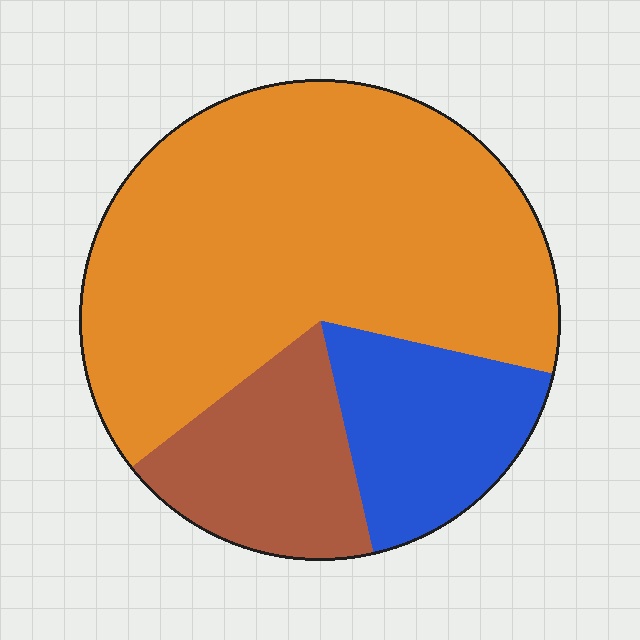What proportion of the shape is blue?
Blue takes up less than a quarter of the shape.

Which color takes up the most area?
Orange, at roughly 65%.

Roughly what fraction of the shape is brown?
Brown takes up about one sixth (1/6) of the shape.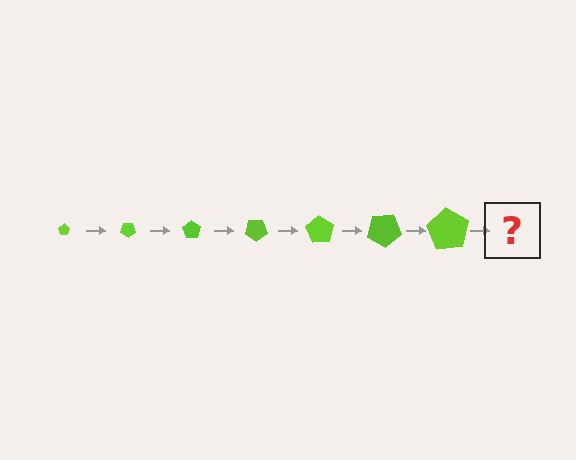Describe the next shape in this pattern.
It should be a pentagon, larger than the previous one and rotated 245 degrees from the start.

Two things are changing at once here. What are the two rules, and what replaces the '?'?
The two rules are that the pentagon grows larger each step and it rotates 35 degrees each step. The '?' should be a pentagon, larger than the previous one and rotated 245 degrees from the start.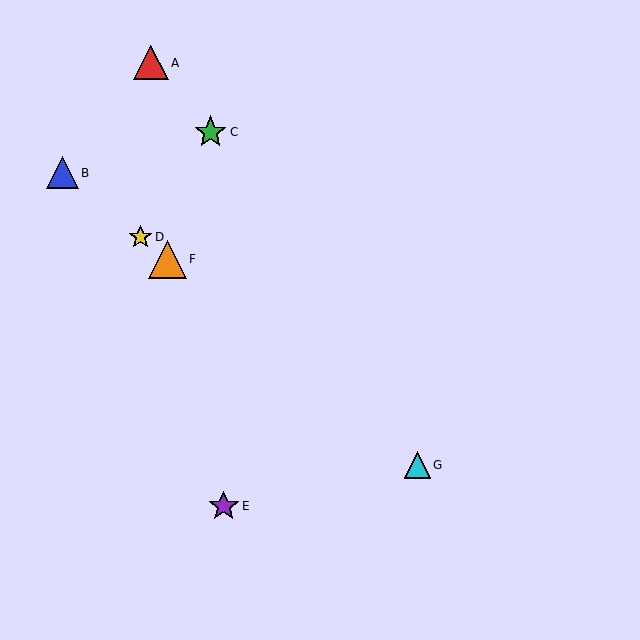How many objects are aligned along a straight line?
4 objects (B, D, F, G) are aligned along a straight line.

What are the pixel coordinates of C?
Object C is at (211, 132).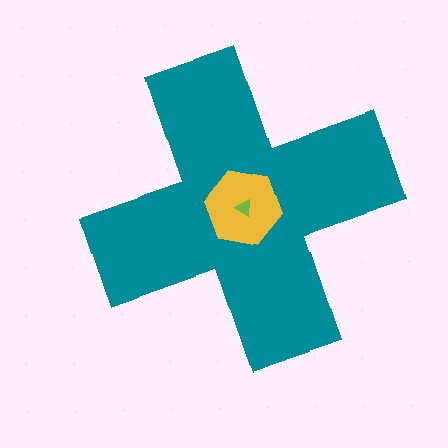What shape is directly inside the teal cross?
The yellow hexagon.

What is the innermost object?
The lime triangle.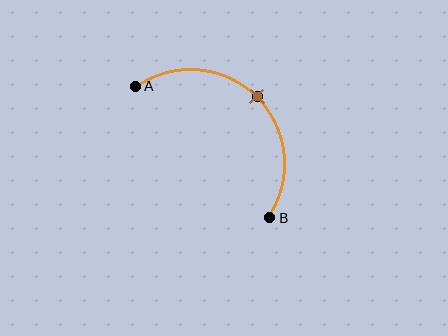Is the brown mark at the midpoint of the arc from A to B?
Yes. The brown mark lies on the arc at equal arc-length from both A and B — it is the arc midpoint.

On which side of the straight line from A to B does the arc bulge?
The arc bulges above and to the right of the straight line connecting A and B.